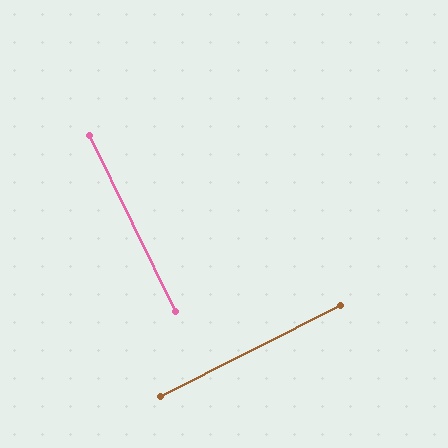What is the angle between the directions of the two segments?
Approximately 89 degrees.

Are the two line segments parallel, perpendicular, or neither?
Perpendicular — they meet at approximately 89°.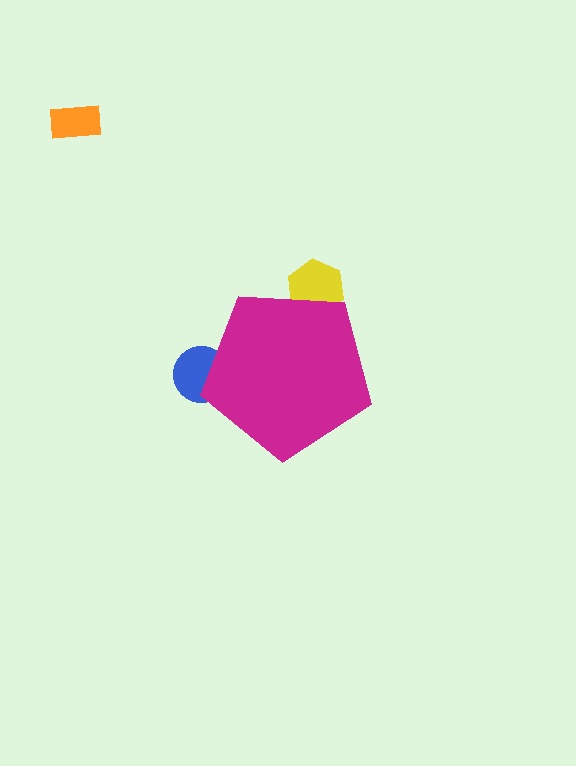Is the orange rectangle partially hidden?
No, the orange rectangle is fully visible.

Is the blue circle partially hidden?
Yes, the blue circle is partially hidden behind the magenta pentagon.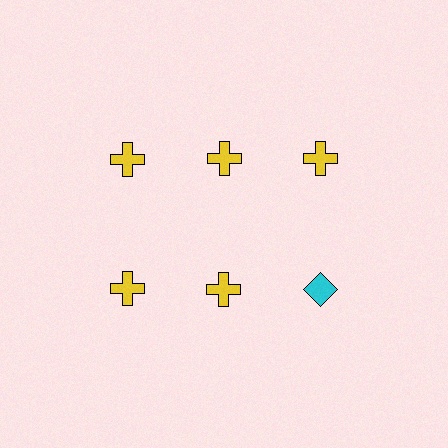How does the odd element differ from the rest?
It differs in both color (cyan instead of yellow) and shape (diamond instead of cross).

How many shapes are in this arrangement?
There are 6 shapes arranged in a grid pattern.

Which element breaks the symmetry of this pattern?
The cyan diamond in the second row, center column breaks the symmetry. All other shapes are yellow crosses.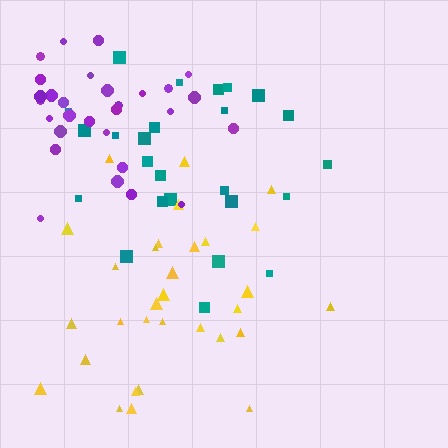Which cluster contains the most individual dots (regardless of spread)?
Yellow (31).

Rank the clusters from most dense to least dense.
purple, yellow, teal.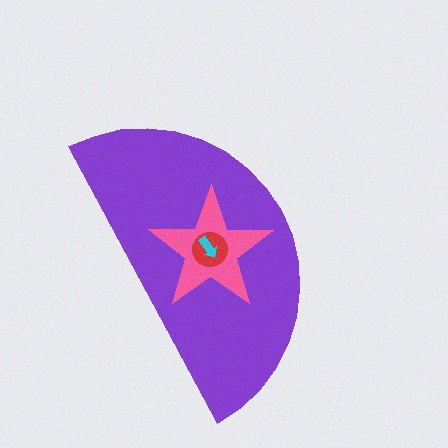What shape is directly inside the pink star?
The red circle.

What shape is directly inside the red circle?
The cyan arrow.